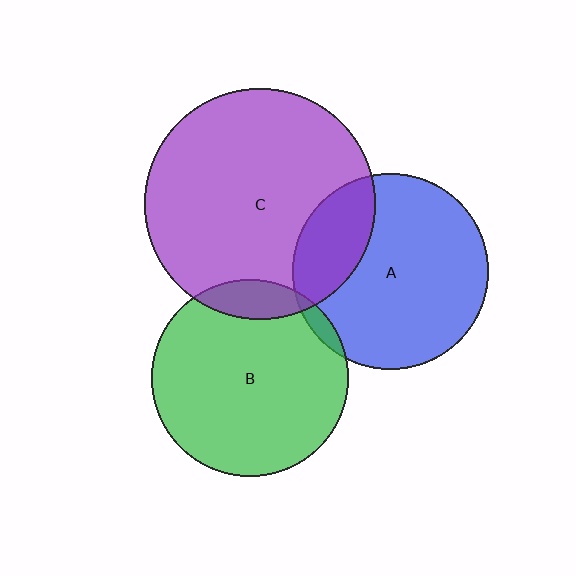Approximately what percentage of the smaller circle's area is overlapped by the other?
Approximately 25%.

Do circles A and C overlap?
Yes.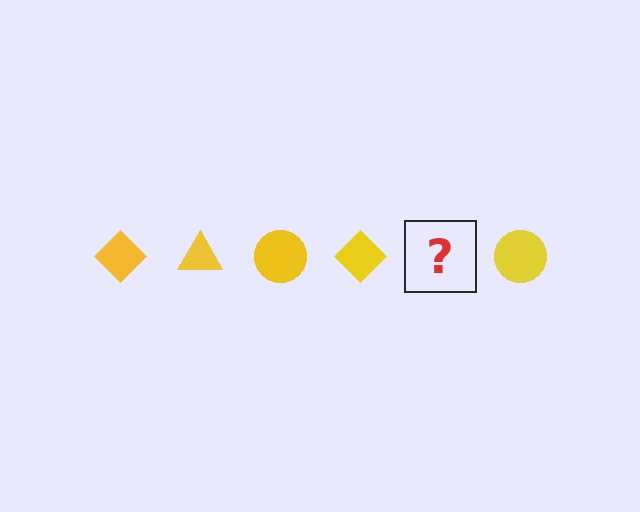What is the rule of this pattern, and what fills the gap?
The rule is that the pattern cycles through diamond, triangle, circle shapes in yellow. The gap should be filled with a yellow triangle.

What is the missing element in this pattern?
The missing element is a yellow triangle.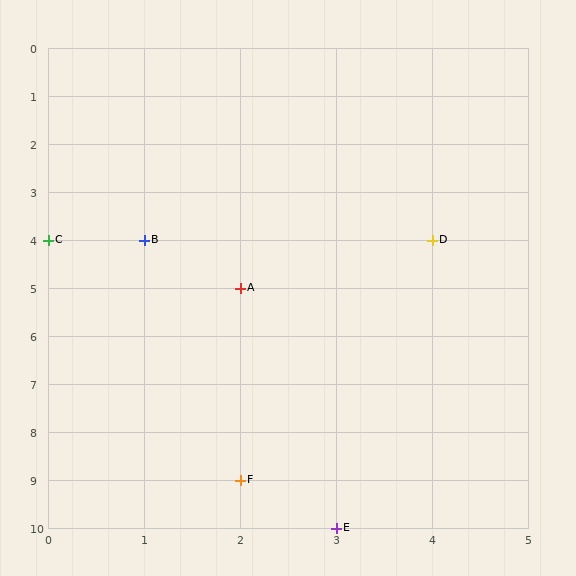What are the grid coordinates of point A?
Point A is at grid coordinates (2, 5).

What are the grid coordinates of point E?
Point E is at grid coordinates (3, 10).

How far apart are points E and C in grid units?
Points E and C are 3 columns and 6 rows apart (about 6.7 grid units diagonally).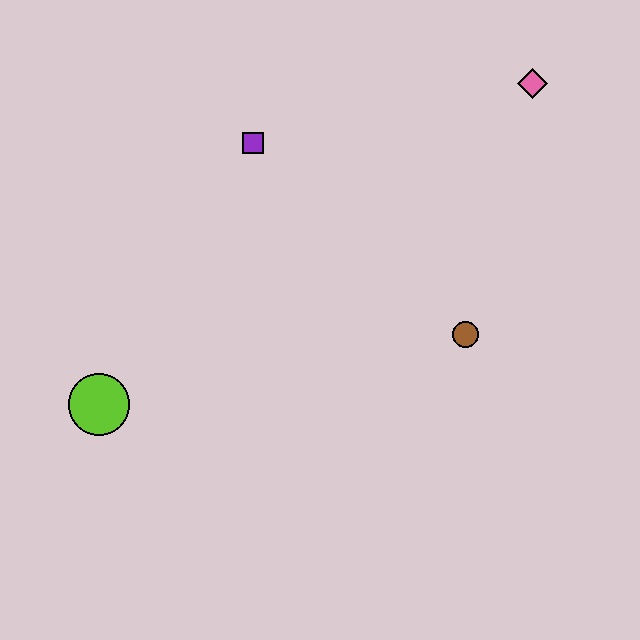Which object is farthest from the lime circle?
The pink diamond is farthest from the lime circle.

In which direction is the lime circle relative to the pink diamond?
The lime circle is to the left of the pink diamond.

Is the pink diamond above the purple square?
Yes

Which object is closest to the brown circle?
The pink diamond is closest to the brown circle.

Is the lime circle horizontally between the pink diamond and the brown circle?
No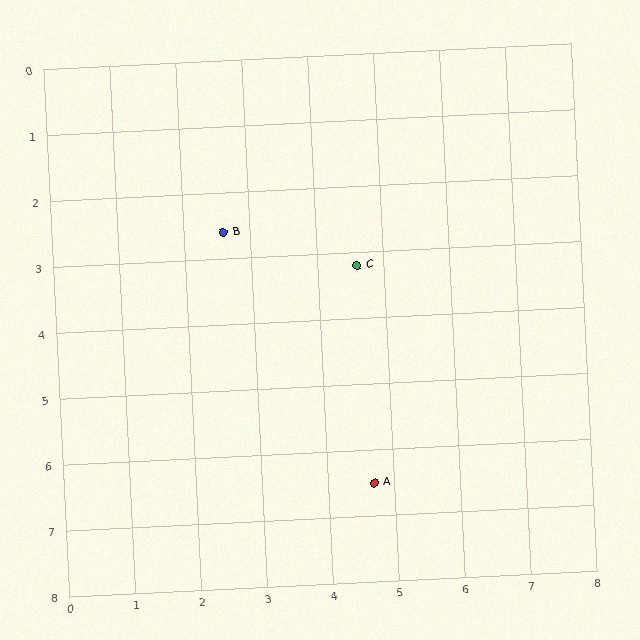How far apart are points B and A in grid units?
Points B and A are about 4.4 grid units apart.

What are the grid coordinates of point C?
Point C is at approximately (4.6, 3.2).